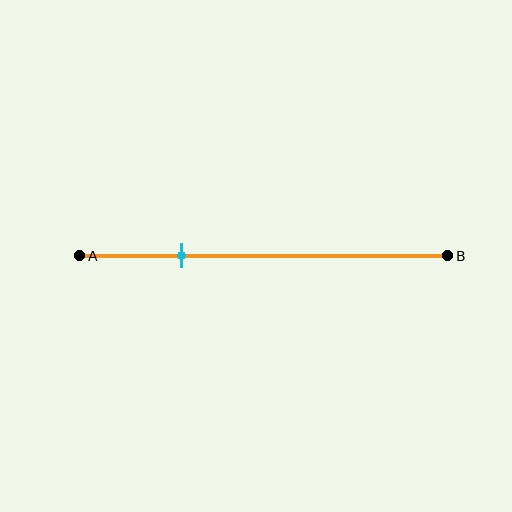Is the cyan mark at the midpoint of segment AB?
No, the mark is at about 30% from A, not at the 50% midpoint.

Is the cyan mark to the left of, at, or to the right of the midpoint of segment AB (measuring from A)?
The cyan mark is to the left of the midpoint of segment AB.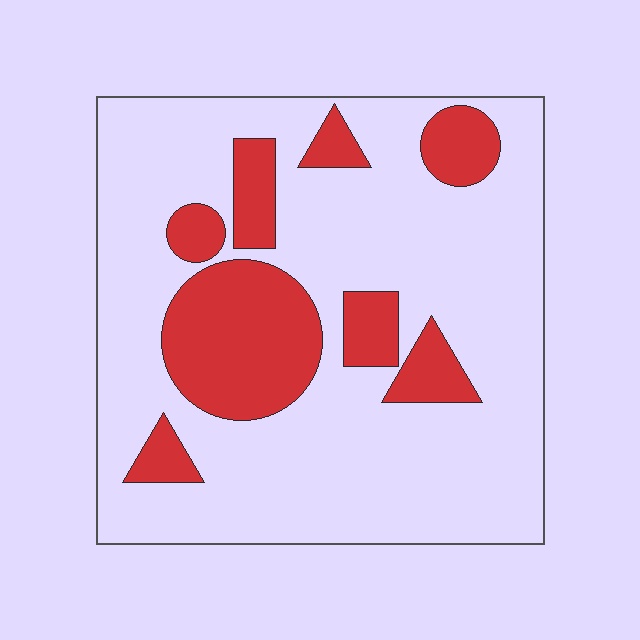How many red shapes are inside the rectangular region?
8.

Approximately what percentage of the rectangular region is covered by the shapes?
Approximately 25%.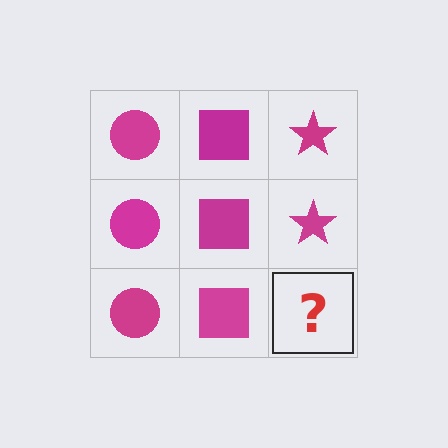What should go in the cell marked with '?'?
The missing cell should contain a magenta star.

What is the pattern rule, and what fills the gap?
The rule is that each column has a consistent shape. The gap should be filled with a magenta star.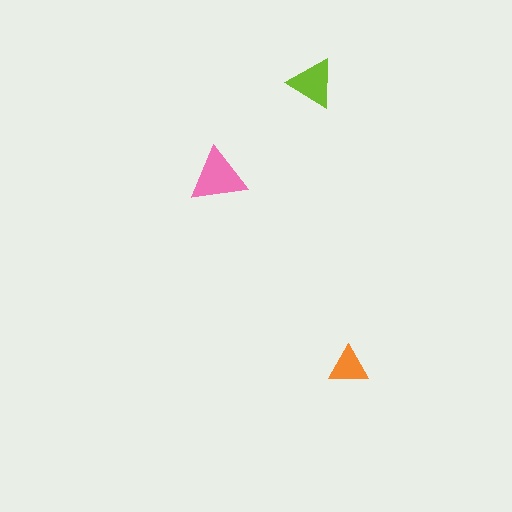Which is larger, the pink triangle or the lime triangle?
The pink one.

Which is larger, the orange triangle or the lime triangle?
The lime one.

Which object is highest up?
The lime triangle is topmost.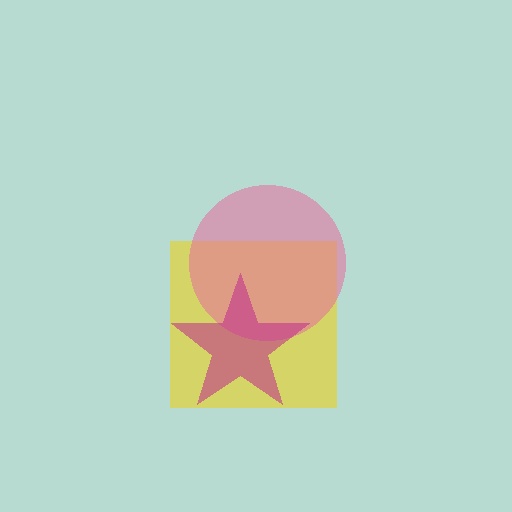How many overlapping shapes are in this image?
There are 3 overlapping shapes in the image.